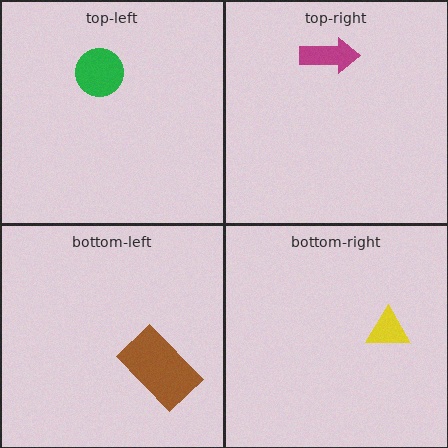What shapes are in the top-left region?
The green circle.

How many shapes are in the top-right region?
1.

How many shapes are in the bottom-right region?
1.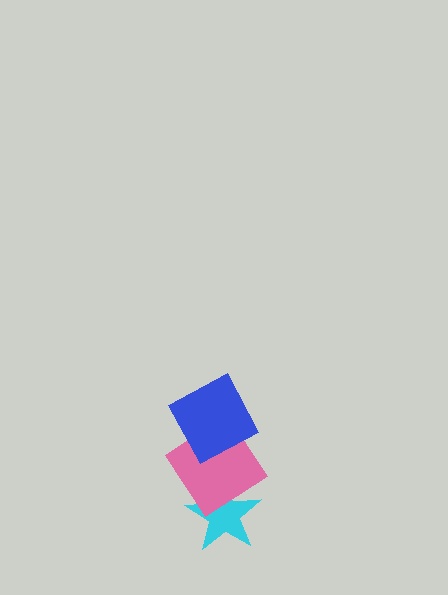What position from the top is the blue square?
The blue square is 1st from the top.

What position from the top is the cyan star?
The cyan star is 3rd from the top.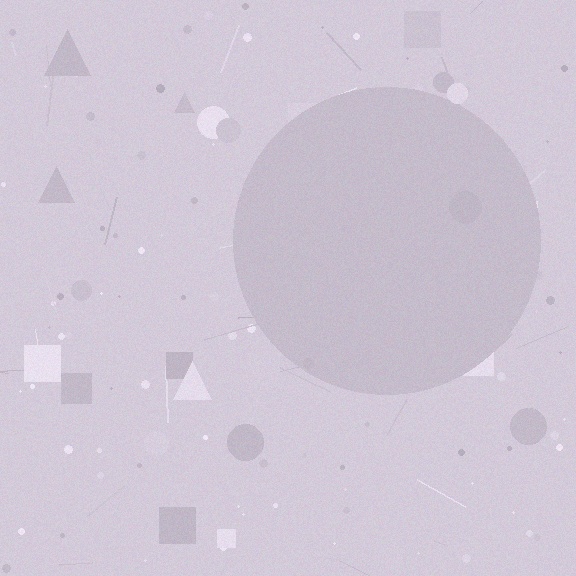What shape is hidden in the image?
A circle is hidden in the image.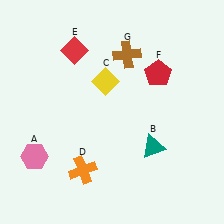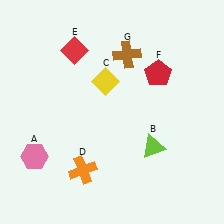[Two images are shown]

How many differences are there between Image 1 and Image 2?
There is 1 difference between the two images.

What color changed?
The triangle (B) changed from teal in Image 1 to lime in Image 2.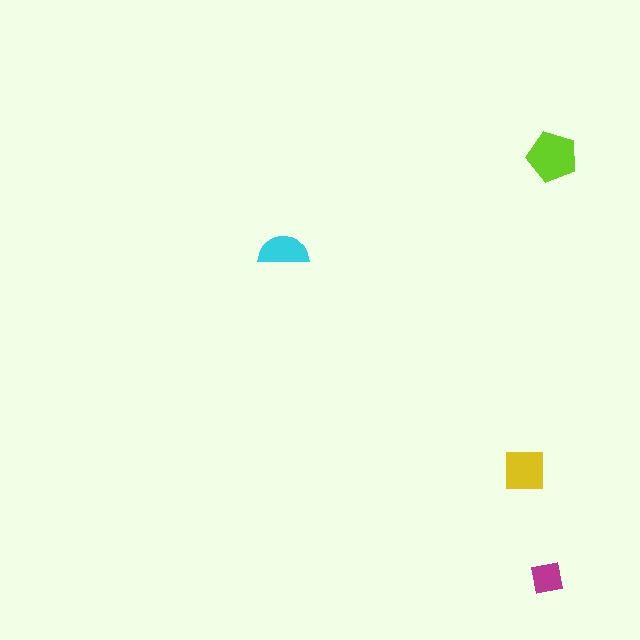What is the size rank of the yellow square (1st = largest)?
2nd.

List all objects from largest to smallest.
The lime pentagon, the yellow square, the cyan semicircle, the magenta square.